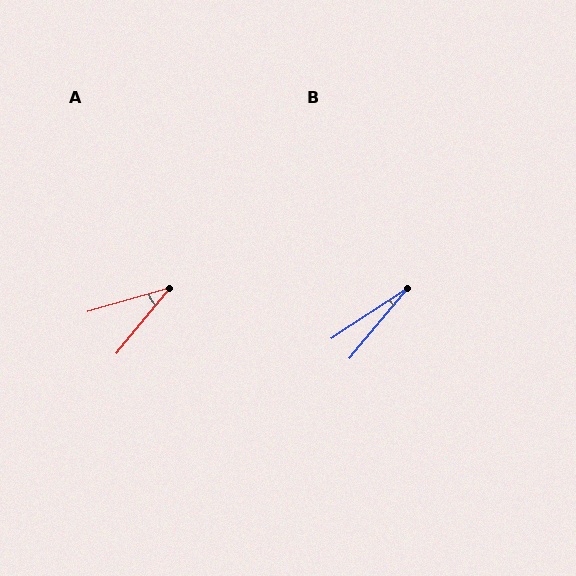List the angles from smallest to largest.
B (17°), A (34°).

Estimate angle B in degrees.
Approximately 17 degrees.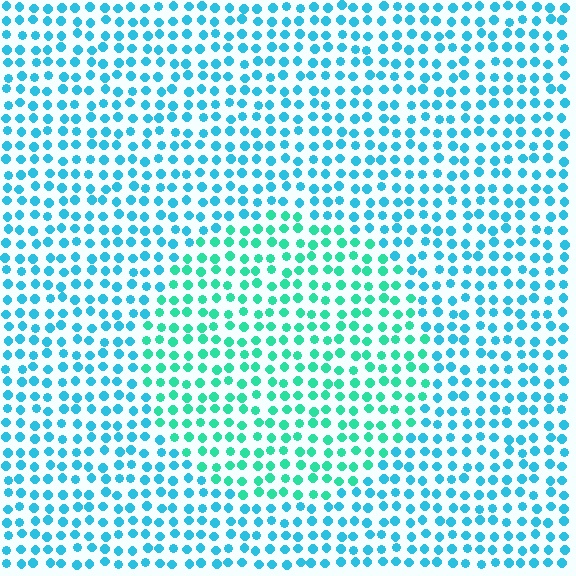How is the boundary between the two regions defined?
The boundary is defined purely by a slight shift in hue (about 32 degrees). Spacing, size, and orientation are identical on both sides.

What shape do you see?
I see a circle.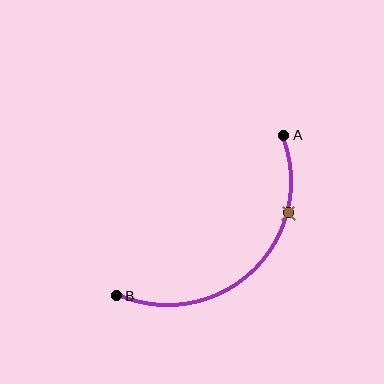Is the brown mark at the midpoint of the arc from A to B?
No. The brown mark lies on the arc but is closer to endpoint A. The arc midpoint would be at the point on the curve equidistant along the arc from both A and B.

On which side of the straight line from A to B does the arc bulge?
The arc bulges below and to the right of the straight line connecting A and B.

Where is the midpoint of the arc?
The arc midpoint is the point on the curve farthest from the straight line joining A and B. It sits below and to the right of that line.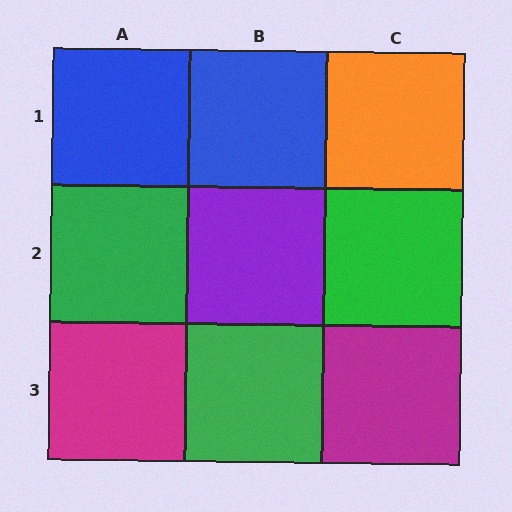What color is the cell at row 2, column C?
Green.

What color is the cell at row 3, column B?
Green.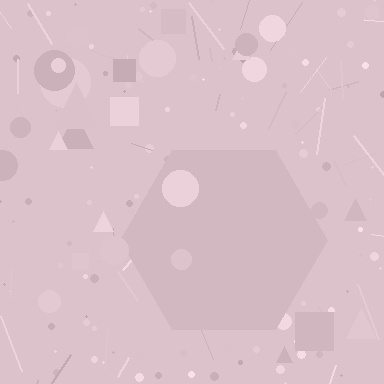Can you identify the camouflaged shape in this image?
The camouflaged shape is a hexagon.